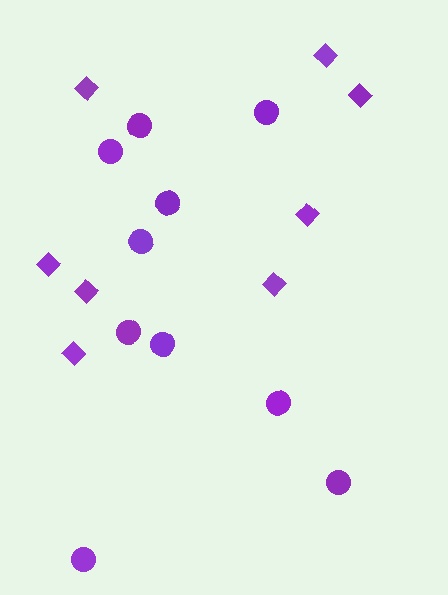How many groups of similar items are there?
There are 2 groups: one group of diamonds (8) and one group of circles (10).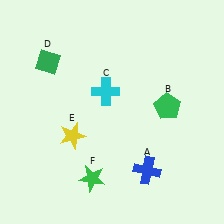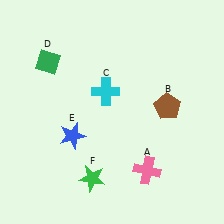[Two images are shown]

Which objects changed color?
A changed from blue to pink. B changed from green to brown. E changed from yellow to blue.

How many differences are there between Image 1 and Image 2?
There are 3 differences between the two images.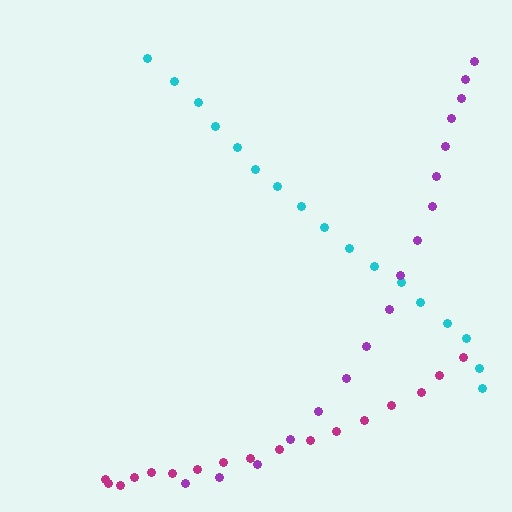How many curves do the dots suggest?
There are 3 distinct paths.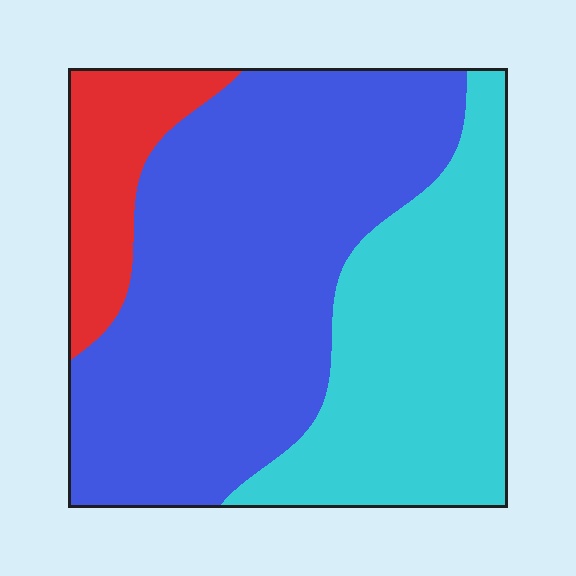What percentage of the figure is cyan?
Cyan takes up about one third (1/3) of the figure.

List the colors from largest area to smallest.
From largest to smallest: blue, cyan, red.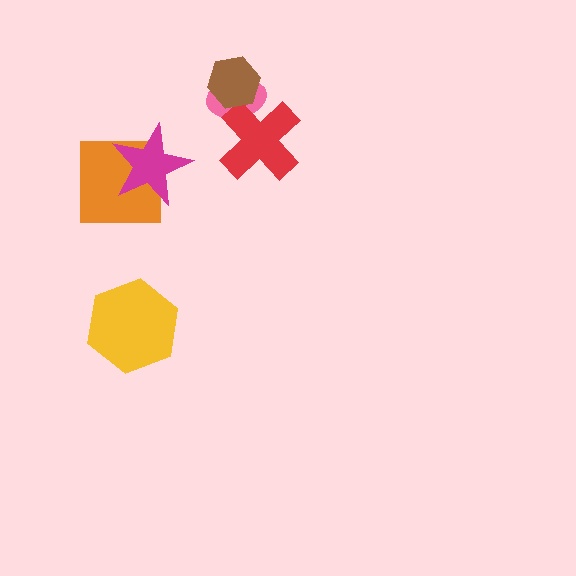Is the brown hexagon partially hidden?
No, no other shape covers it.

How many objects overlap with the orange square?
1 object overlaps with the orange square.